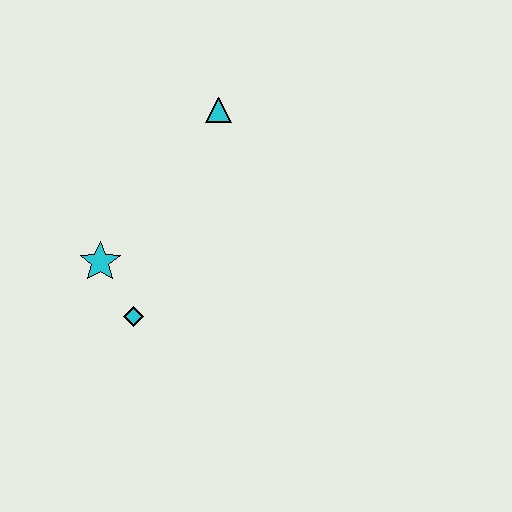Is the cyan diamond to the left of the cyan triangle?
Yes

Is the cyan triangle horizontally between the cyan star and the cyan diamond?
No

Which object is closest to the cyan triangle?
The cyan star is closest to the cyan triangle.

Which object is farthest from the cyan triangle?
The cyan diamond is farthest from the cyan triangle.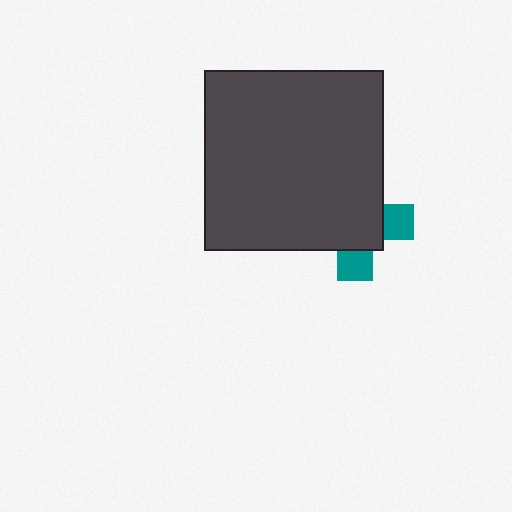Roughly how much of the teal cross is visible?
A small part of it is visible (roughly 30%).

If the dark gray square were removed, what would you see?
You would see the complete teal cross.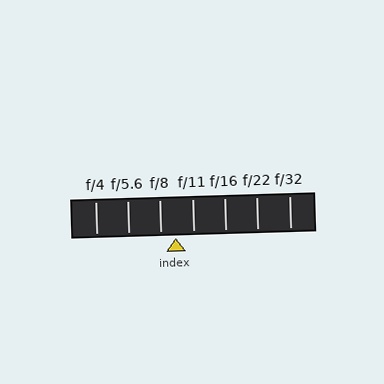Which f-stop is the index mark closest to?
The index mark is closest to f/8.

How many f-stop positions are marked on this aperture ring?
There are 7 f-stop positions marked.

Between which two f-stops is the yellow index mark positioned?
The index mark is between f/8 and f/11.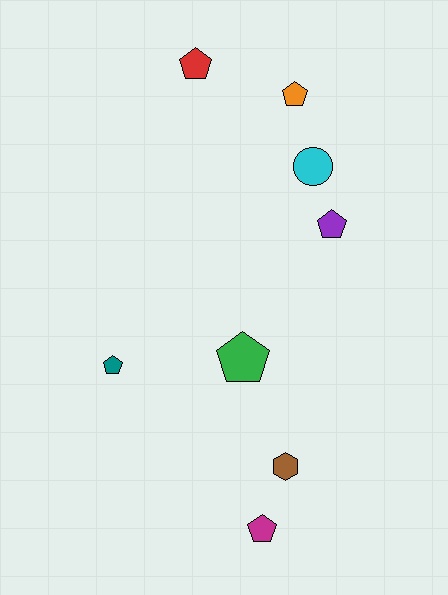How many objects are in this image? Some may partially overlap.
There are 8 objects.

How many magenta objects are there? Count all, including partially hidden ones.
There is 1 magenta object.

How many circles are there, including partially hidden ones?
There is 1 circle.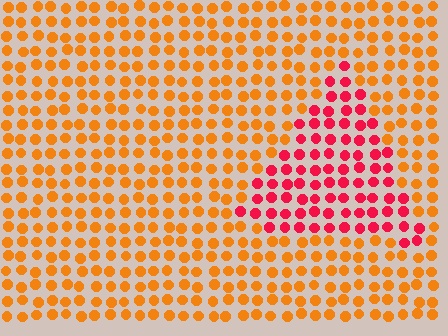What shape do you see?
I see a triangle.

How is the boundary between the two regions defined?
The boundary is defined purely by a slight shift in hue (about 45 degrees). Spacing, size, and orientation are identical on both sides.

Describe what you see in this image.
The image is filled with small orange elements in a uniform arrangement. A triangle-shaped region is visible where the elements are tinted to a slightly different hue, forming a subtle color boundary.